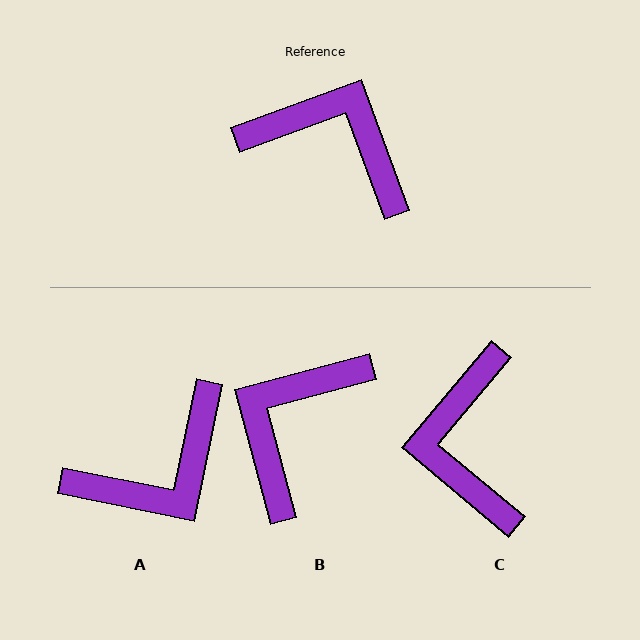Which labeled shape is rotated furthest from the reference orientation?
A, about 122 degrees away.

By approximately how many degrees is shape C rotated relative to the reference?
Approximately 120 degrees counter-clockwise.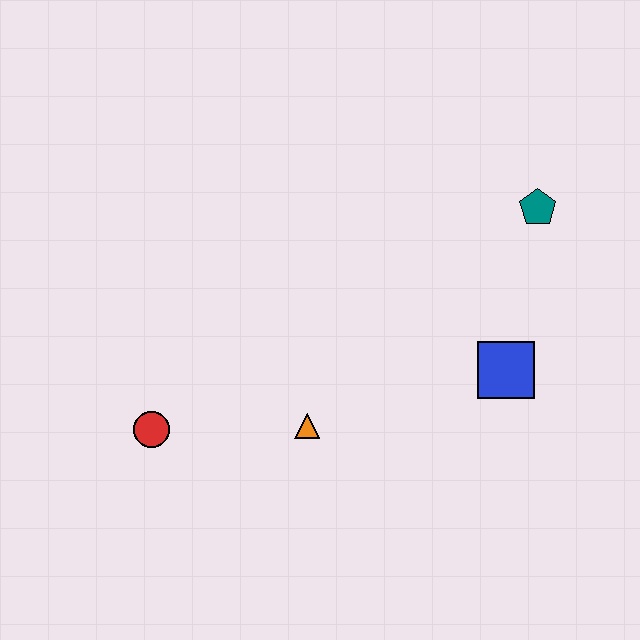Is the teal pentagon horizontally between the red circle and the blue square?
No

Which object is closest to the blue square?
The teal pentagon is closest to the blue square.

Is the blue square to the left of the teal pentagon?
Yes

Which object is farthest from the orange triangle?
The teal pentagon is farthest from the orange triangle.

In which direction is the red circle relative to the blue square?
The red circle is to the left of the blue square.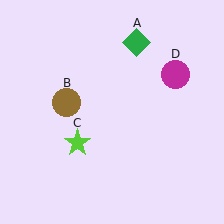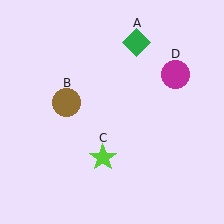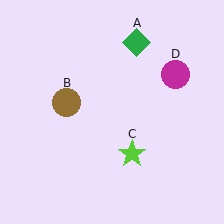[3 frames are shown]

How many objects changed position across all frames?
1 object changed position: lime star (object C).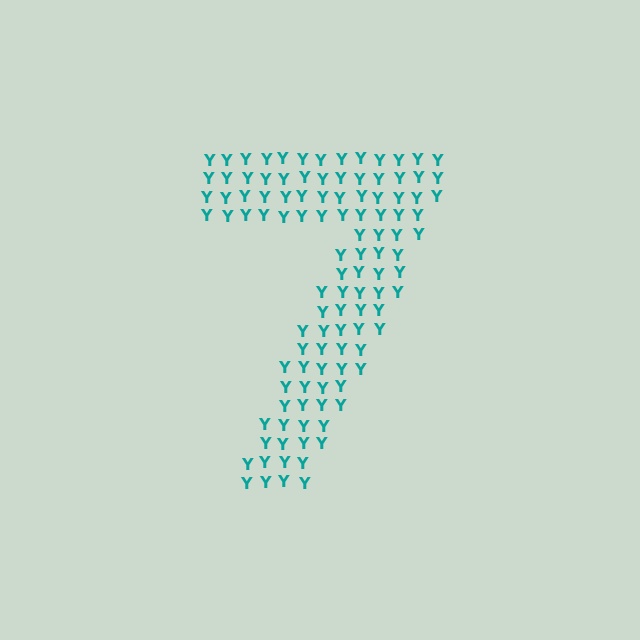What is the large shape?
The large shape is the digit 7.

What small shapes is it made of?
It is made of small letter Y's.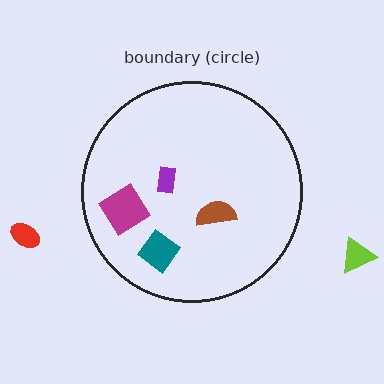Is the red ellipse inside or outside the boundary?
Outside.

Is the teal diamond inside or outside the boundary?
Inside.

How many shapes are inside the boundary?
4 inside, 2 outside.